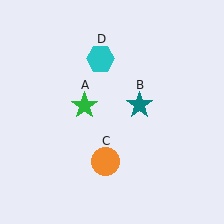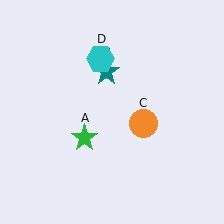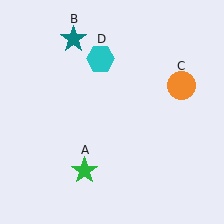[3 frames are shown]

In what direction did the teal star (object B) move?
The teal star (object B) moved up and to the left.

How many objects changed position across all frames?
3 objects changed position: green star (object A), teal star (object B), orange circle (object C).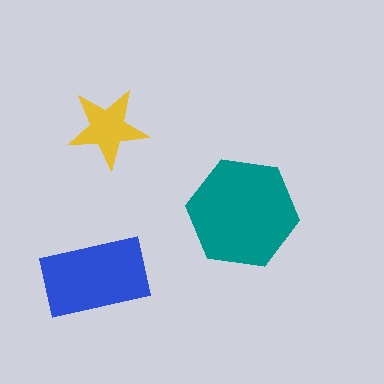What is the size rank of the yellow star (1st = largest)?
3rd.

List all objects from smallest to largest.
The yellow star, the blue rectangle, the teal hexagon.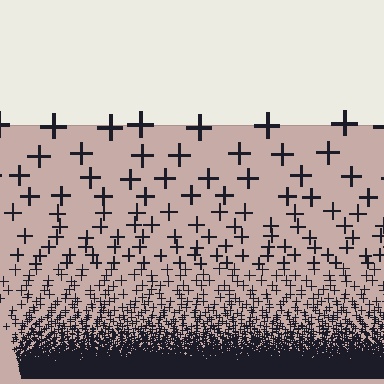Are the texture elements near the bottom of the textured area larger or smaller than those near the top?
Smaller. The gradient is inverted — elements near the bottom are smaller and denser.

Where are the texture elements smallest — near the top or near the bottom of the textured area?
Near the bottom.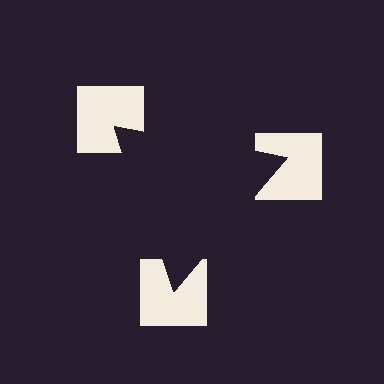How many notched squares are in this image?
There are 3 — one at each vertex of the illusory triangle.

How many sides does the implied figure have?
3 sides.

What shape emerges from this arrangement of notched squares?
An illusory triangle — its edges are inferred from the aligned wedge cuts in the notched squares, not physically drawn.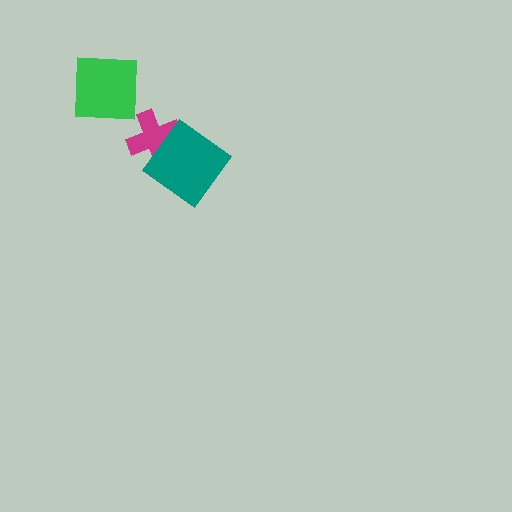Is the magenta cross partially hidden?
Yes, it is partially covered by another shape.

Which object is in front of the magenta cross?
The teal diamond is in front of the magenta cross.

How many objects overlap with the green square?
0 objects overlap with the green square.